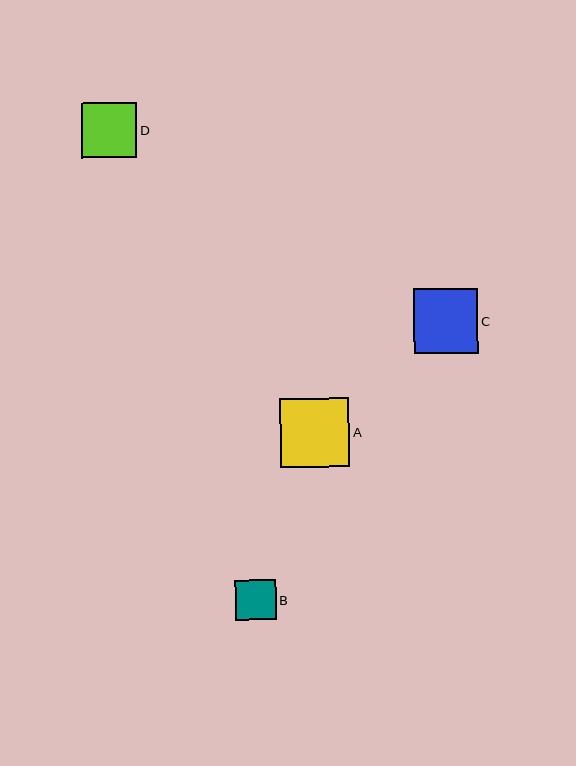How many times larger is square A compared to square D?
Square A is approximately 1.3 times the size of square D.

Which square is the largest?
Square A is the largest with a size of approximately 69 pixels.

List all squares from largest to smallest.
From largest to smallest: A, C, D, B.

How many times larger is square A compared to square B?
Square A is approximately 1.7 times the size of square B.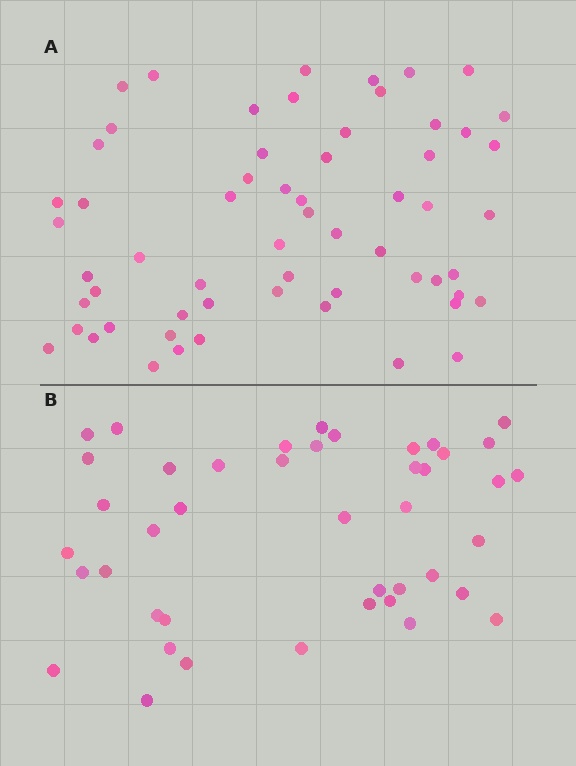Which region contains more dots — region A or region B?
Region A (the top region) has more dots.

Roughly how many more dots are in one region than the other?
Region A has approximately 15 more dots than region B.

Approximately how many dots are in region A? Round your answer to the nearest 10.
About 60 dots.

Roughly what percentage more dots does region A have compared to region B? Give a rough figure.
About 40% more.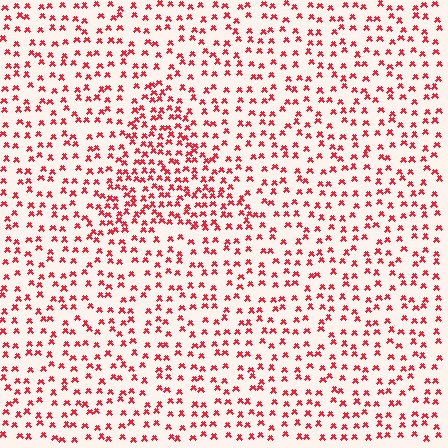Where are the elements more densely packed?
The elements are more densely packed inside the triangle boundary.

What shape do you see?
I see a triangle.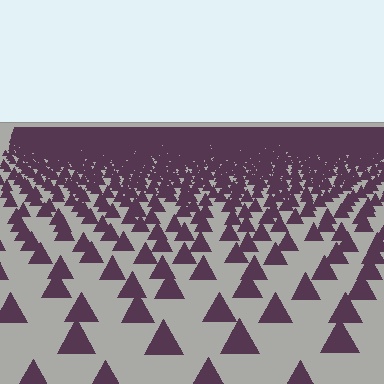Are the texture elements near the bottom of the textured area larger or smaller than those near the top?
Larger. Near the bottom, elements are closer to the viewer and appear at a bigger on-screen size.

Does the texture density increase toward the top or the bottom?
Density increases toward the top.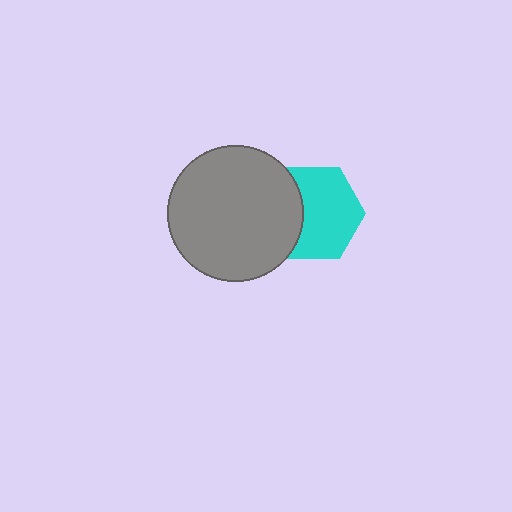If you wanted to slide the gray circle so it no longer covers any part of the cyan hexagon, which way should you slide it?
Slide it left — that is the most direct way to separate the two shapes.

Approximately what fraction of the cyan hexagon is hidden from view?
Roughly 32% of the cyan hexagon is hidden behind the gray circle.